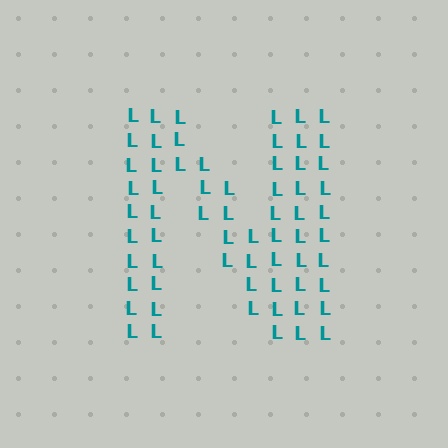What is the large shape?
The large shape is the letter N.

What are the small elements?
The small elements are letter L's.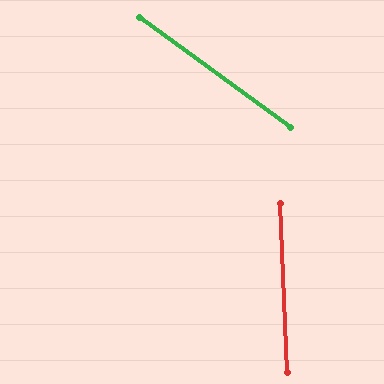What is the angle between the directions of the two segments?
Approximately 52 degrees.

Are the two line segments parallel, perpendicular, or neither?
Neither parallel nor perpendicular — they differ by about 52°.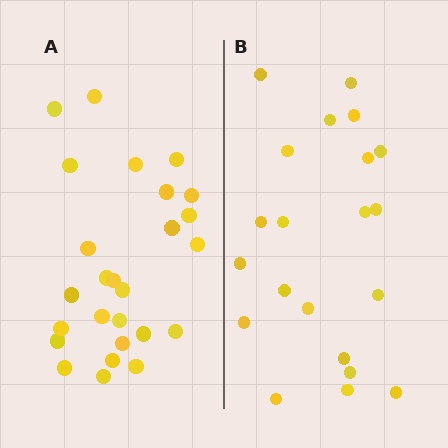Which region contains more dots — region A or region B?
Region A (the left region) has more dots.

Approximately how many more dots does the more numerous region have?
Region A has about 5 more dots than region B.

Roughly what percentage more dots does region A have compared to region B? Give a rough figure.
About 25% more.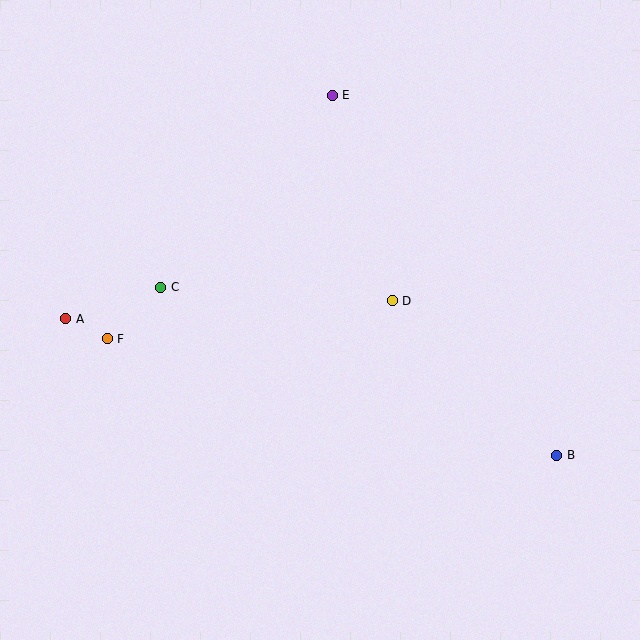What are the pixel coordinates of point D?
Point D is at (392, 301).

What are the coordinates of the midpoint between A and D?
The midpoint between A and D is at (229, 310).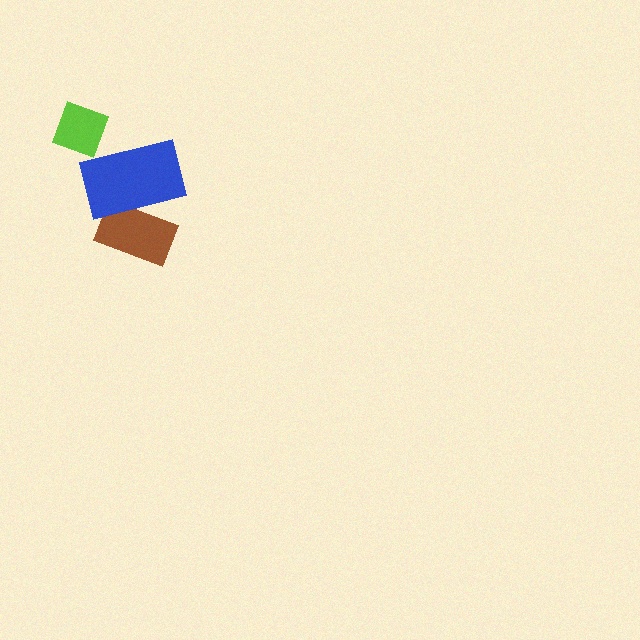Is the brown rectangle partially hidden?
Yes, it is partially covered by another shape.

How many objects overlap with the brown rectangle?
1 object overlaps with the brown rectangle.